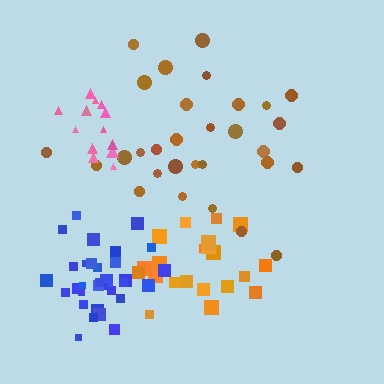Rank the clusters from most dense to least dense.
blue, pink, orange, brown.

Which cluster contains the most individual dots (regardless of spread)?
Blue (34).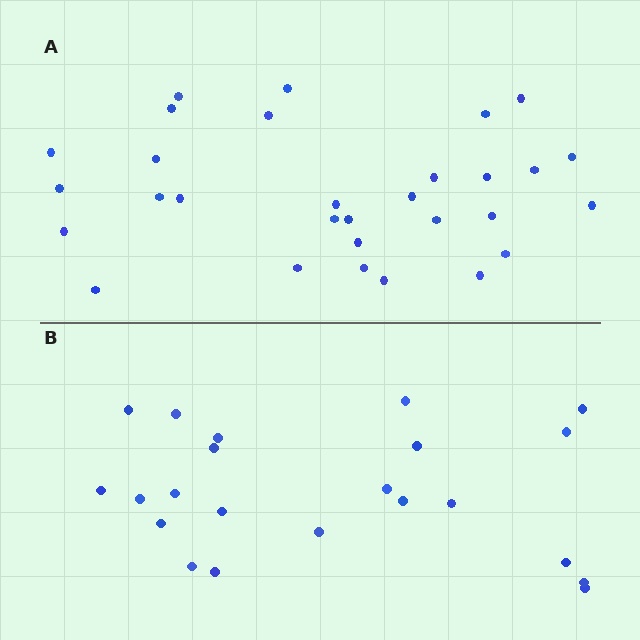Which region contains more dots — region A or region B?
Region A (the top region) has more dots.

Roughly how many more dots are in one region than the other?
Region A has roughly 8 or so more dots than region B.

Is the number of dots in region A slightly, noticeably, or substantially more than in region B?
Region A has noticeably more, but not dramatically so. The ratio is roughly 1.4 to 1.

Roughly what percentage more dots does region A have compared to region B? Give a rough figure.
About 35% more.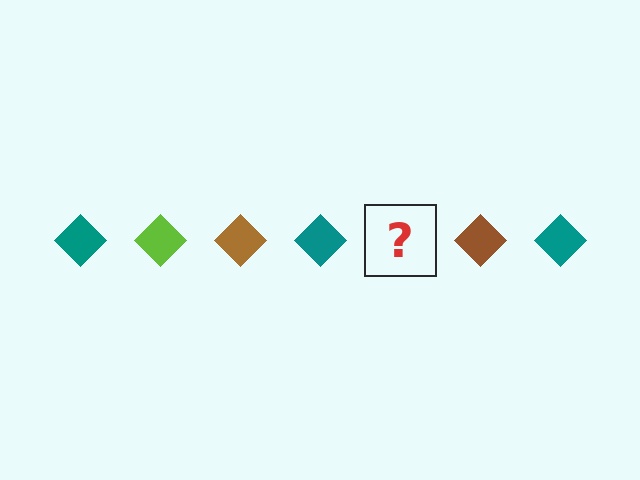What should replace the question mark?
The question mark should be replaced with a lime diamond.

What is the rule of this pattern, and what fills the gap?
The rule is that the pattern cycles through teal, lime, brown diamonds. The gap should be filled with a lime diamond.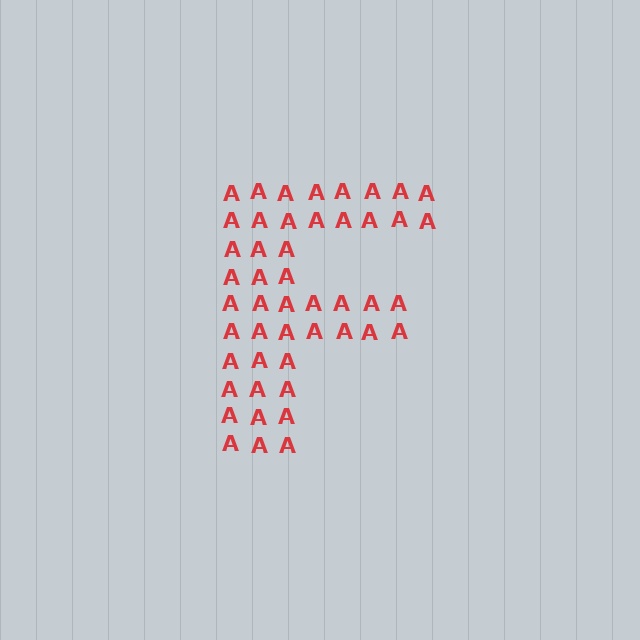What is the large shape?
The large shape is the letter F.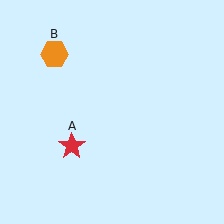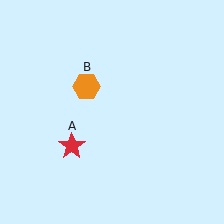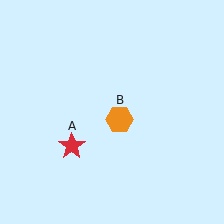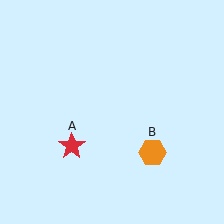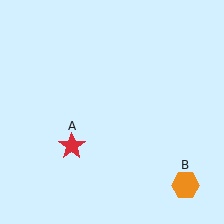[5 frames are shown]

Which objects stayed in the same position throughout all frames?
Red star (object A) remained stationary.